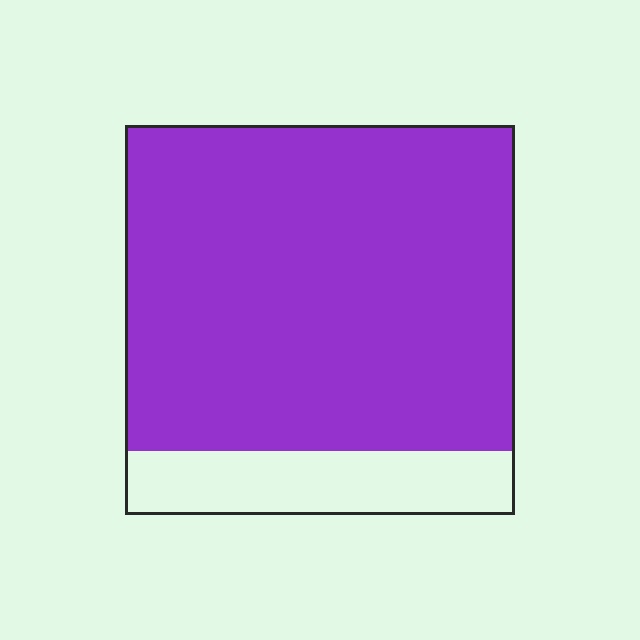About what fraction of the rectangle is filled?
About five sixths (5/6).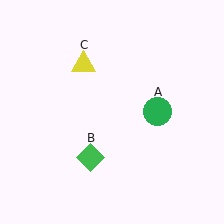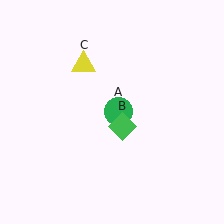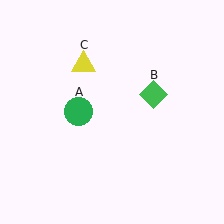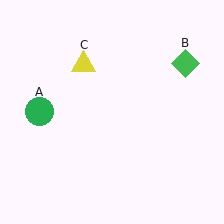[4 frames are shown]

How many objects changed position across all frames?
2 objects changed position: green circle (object A), green diamond (object B).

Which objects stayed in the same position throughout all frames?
Yellow triangle (object C) remained stationary.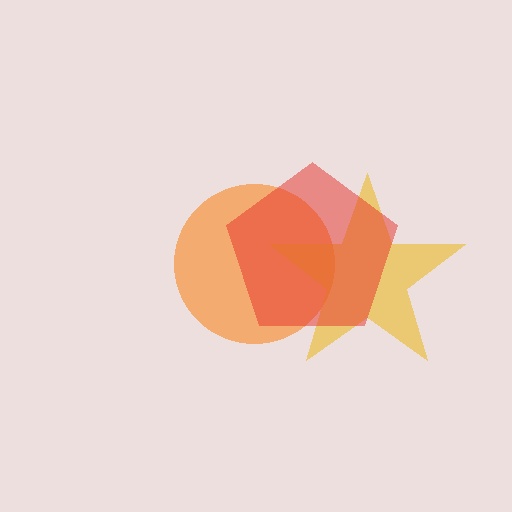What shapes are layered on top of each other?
The layered shapes are: an orange circle, a yellow star, a red pentagon.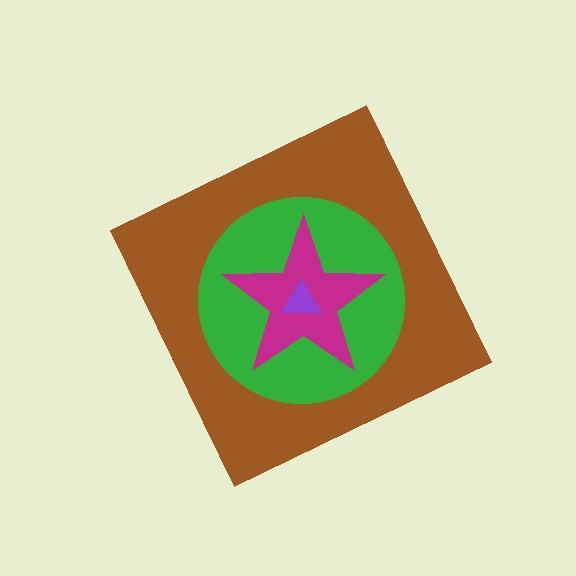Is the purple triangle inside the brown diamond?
Yes.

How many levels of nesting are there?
4.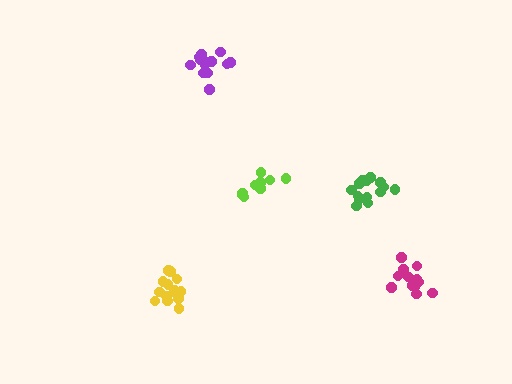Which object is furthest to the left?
The yellow cluster is leftmost.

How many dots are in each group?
Group 1: 13 dots, Group 2: 9 dots, Group 3: 14 dots, Group 4: 14 dots, Group 5: 13 dots (63 total).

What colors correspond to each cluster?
The clusters are colored: purple, lime, yellow, green, magenta.